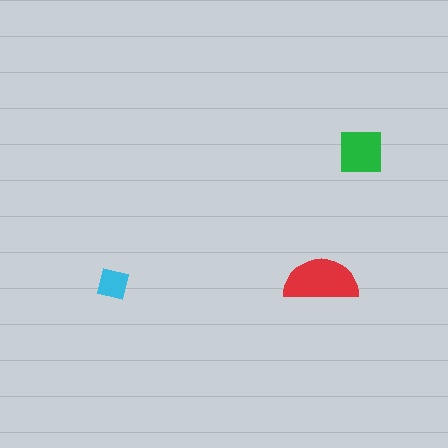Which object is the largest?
The red semicircle.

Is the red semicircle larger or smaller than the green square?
Larger.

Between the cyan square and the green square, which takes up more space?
The green square.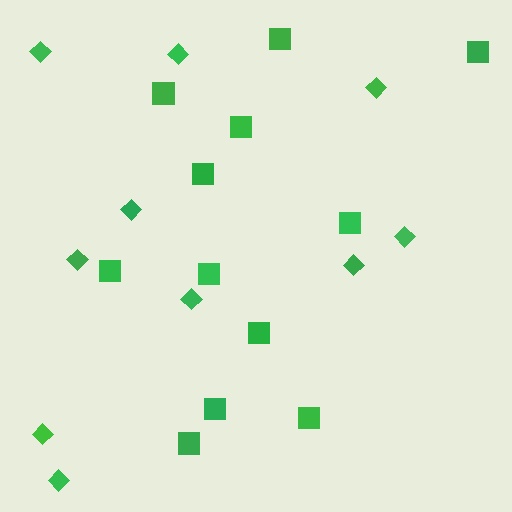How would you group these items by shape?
There are 2 groups: one group of squares (12) and one group of diamonds (10).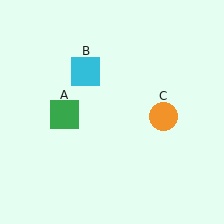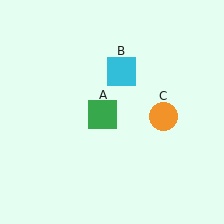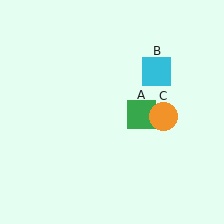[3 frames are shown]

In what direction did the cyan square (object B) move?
The cyan square (object B) moved right.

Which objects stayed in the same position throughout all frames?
Orange circle (object C) remained stationary.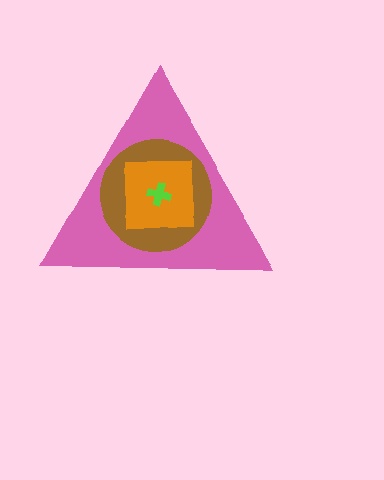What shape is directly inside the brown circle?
The orange square.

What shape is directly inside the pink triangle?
The brown circle.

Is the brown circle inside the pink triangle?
Yes.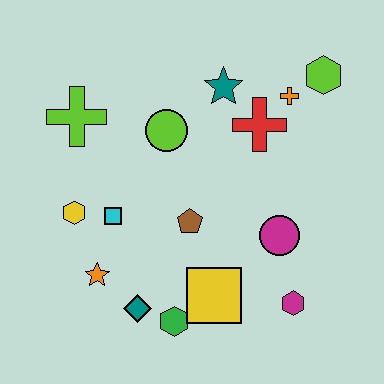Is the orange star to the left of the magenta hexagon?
Yes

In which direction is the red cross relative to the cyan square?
The red cross is to the right of the cyan square.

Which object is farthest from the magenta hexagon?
The lime cross is farthest from the magenta hexagon.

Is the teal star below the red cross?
No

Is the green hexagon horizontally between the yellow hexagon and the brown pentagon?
Yes